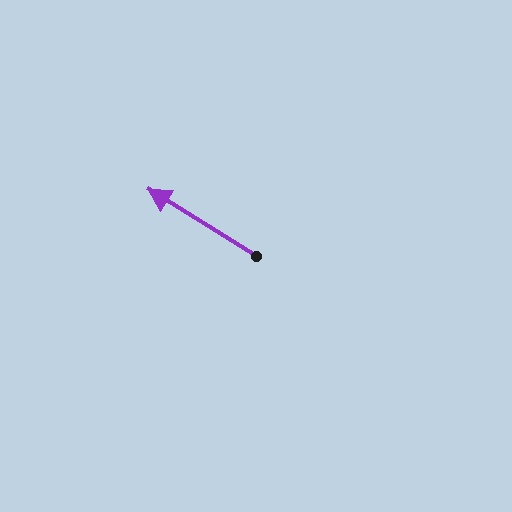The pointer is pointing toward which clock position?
Roughly 10 o'clock.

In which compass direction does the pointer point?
Northwest.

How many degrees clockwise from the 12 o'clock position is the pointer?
Approximately 302 degrees.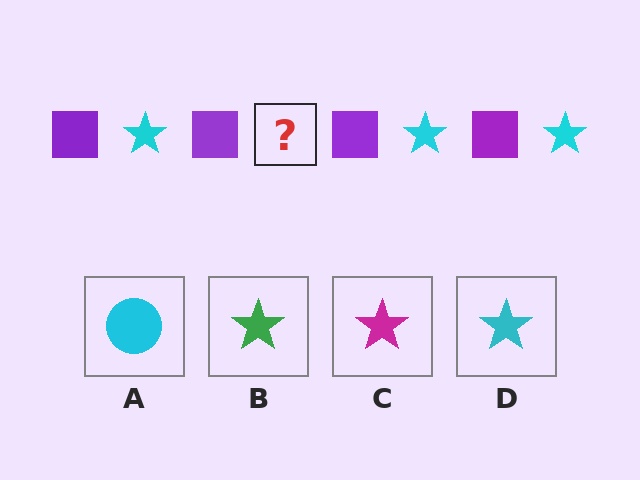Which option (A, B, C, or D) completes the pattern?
D.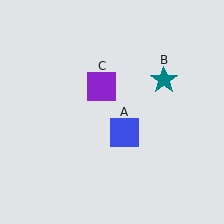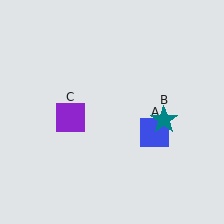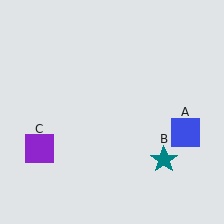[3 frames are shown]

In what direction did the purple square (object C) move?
The purple square (object C) moved down and to the left.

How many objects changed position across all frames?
3 objects changed position: blue square (object A), teal star (object B), purple square (object C).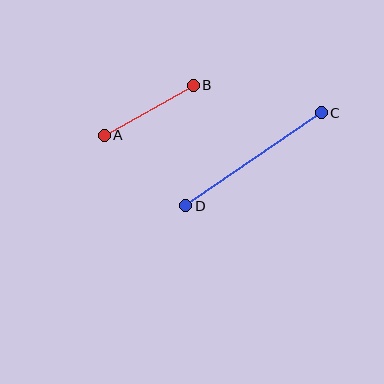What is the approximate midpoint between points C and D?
The midpoint is at approximately (254, 159) pixels.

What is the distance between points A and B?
The distance is approximately 102 pixels.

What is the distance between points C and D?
The distance is approximately 164 pixels.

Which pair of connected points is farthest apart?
Points C and D are farthest apart.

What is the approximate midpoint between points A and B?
The midpoint is at approximately (149, 110) pixels.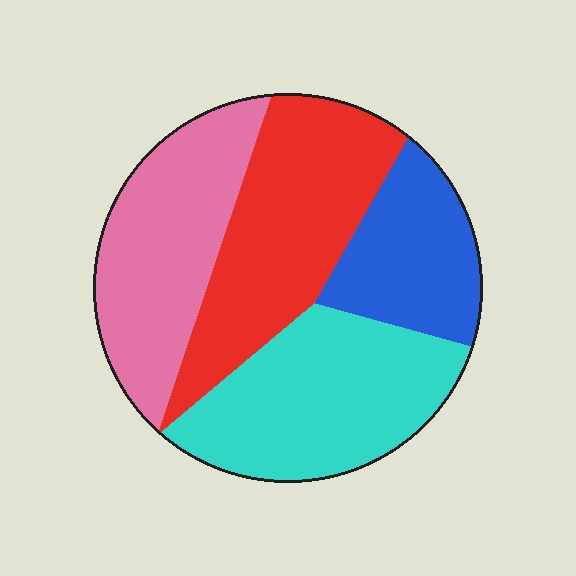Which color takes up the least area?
Blue, at roughly 15%.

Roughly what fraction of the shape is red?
Red takes up between a quarter and a half of the shape.